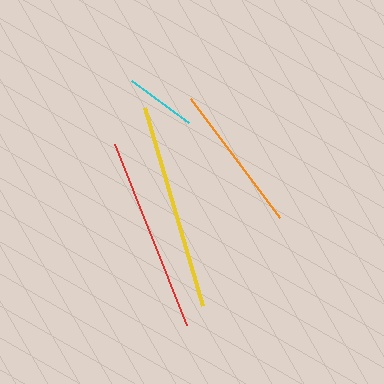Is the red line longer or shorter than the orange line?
The red line is longer than the orange line.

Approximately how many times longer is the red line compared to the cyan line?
The red line is approximately 2.8 times the length of the cyan line.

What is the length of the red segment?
The red segment is approximately 195 pixels long.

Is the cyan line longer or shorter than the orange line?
The orange line is longer than the cyan line.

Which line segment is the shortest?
The cyan line is the shortest at approximately 71 pixels.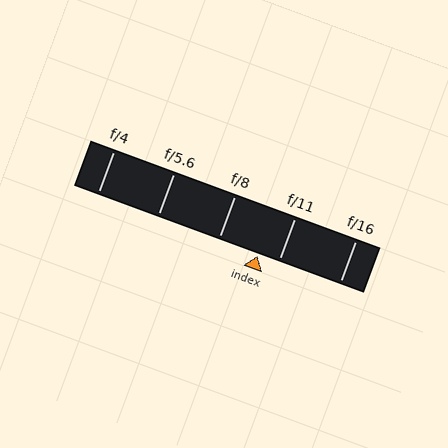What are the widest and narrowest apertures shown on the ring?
The widest aperture shown is f/4 and the narrowest is f/16.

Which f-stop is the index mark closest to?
The index mark is closest to f/11.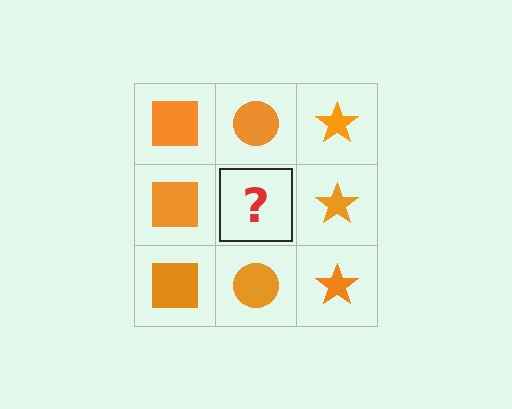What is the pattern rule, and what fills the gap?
The rule is that each column has a consistent shape. The gap should be filled with an orange circle.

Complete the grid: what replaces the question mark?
The question mark should be replaced with an orange circle.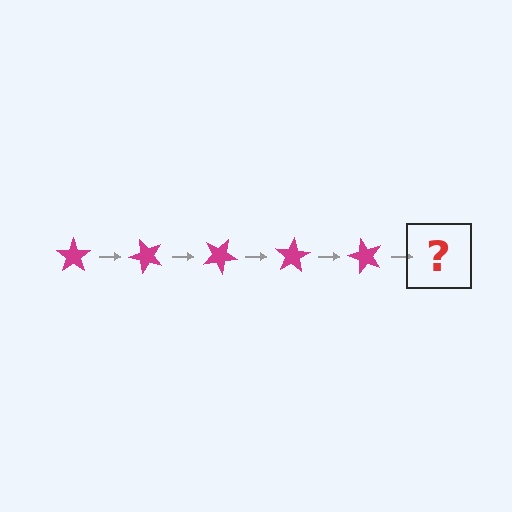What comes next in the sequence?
The next element should be a magenta star rotated 250 degrees.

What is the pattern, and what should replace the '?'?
The pattern is that the star rotates 50 degrees each step. The '?' should be a magenta star rotated 250 degrees.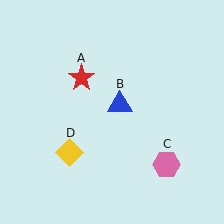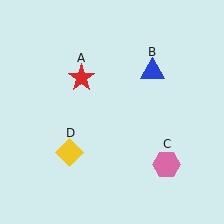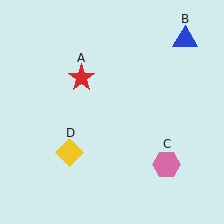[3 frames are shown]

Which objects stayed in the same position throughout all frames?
Red star (object A) and pink hexagon (object C) and yellow diamond (object D) remained stationary.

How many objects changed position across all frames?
1 object changed position: blue triangle (object B).